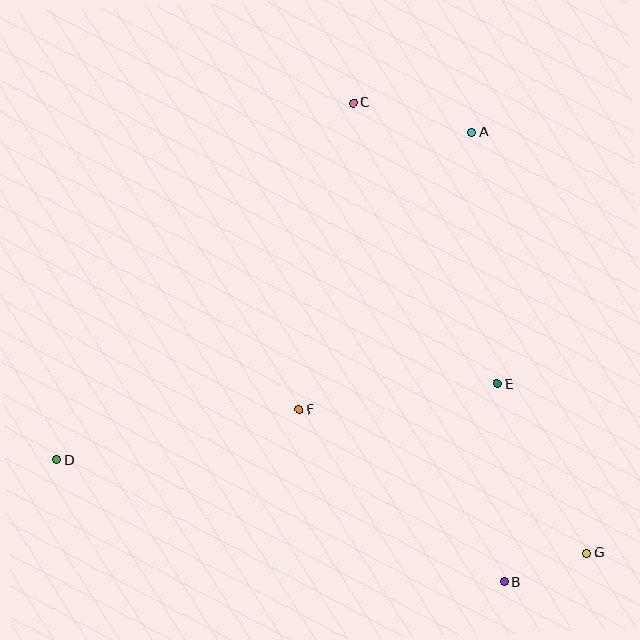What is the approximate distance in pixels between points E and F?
The distance between E and F is approximately 200 pixels.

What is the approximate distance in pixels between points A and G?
The distance between A and G is approximately 436 pixels.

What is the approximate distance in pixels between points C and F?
The distance between C and F is approximately 312 pixels.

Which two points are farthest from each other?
Points D and G are farthest from each other.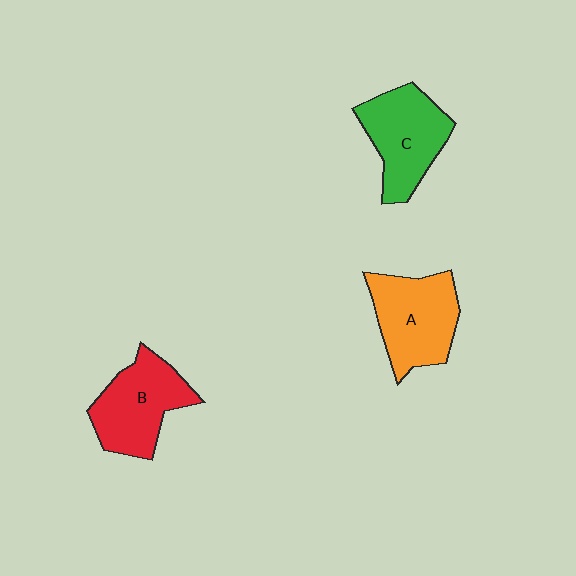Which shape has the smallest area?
Shape B (red).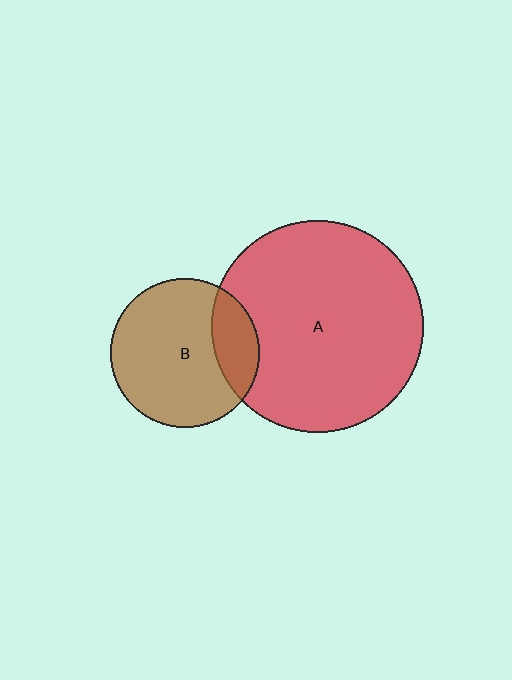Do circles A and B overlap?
Yes.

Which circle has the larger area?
Circle A (red).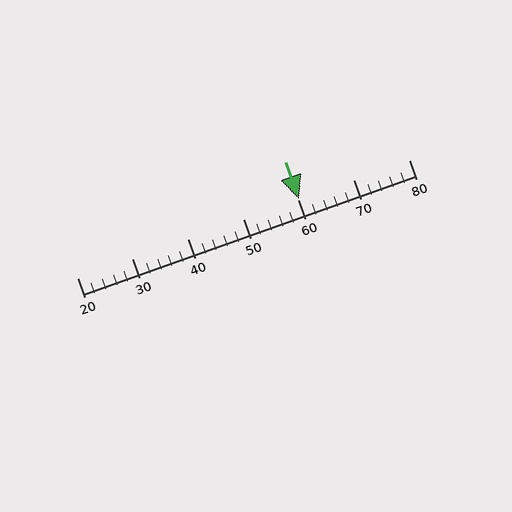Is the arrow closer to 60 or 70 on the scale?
The arrow is closer to 60.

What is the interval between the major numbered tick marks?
The major tick marks are spaced 10 units apart.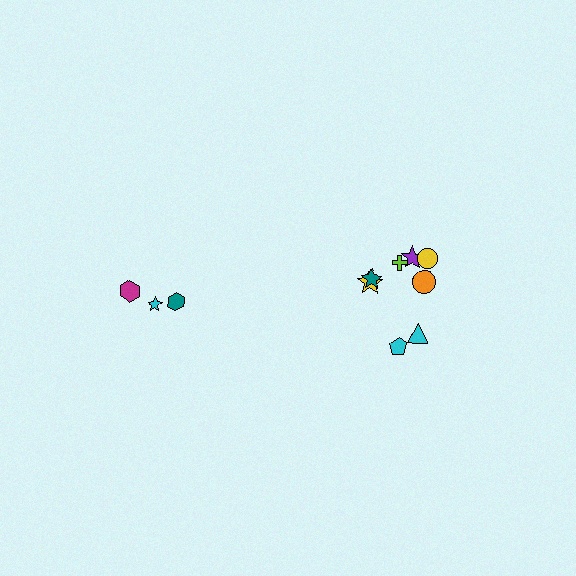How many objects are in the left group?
There are 3 objects.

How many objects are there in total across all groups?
There are 11 objects.